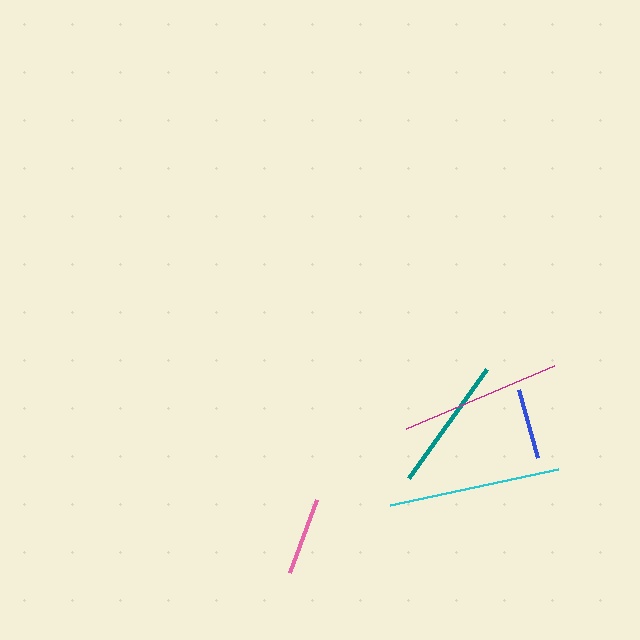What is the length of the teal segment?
The teal segment is approximately 134 pixels long.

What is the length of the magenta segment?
The magenta segment is approximately 161 pixels long.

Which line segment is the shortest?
The blue line is the shortest at approximately 71 pixels.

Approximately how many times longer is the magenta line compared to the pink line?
The magenta line is approximately 2.1 times the length of the pink line.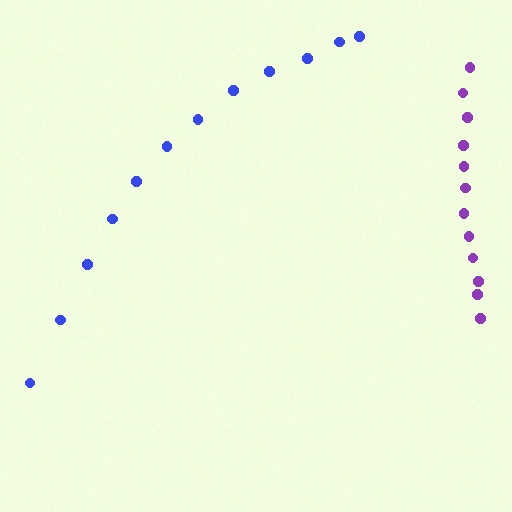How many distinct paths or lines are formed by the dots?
There are 2 distinct paths.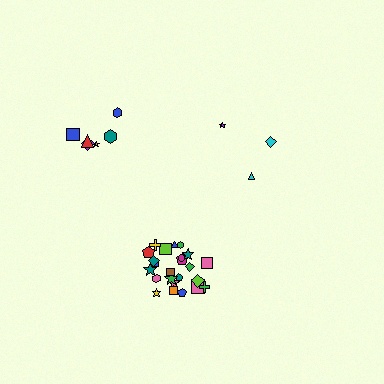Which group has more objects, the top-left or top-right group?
The top-left group.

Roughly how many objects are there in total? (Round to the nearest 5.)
Roughly 35 objects in total.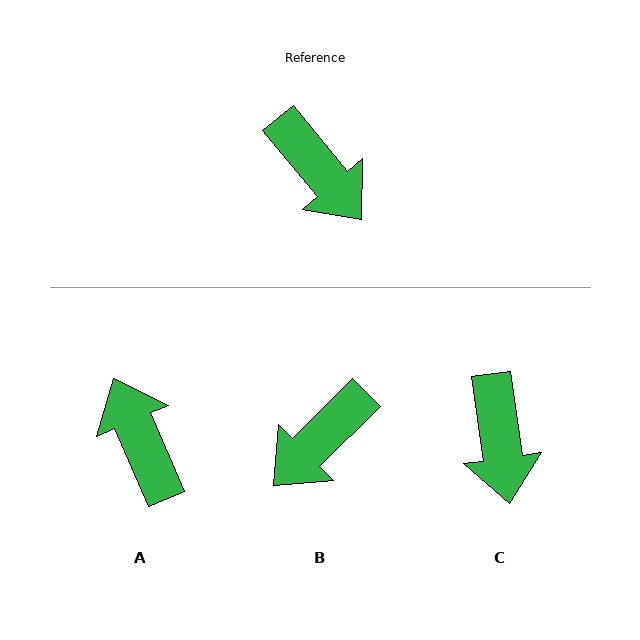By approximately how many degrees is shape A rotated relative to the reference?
Approximately 164 degrees counter-clockwise.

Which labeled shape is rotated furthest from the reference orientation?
A, about 164 degrees away.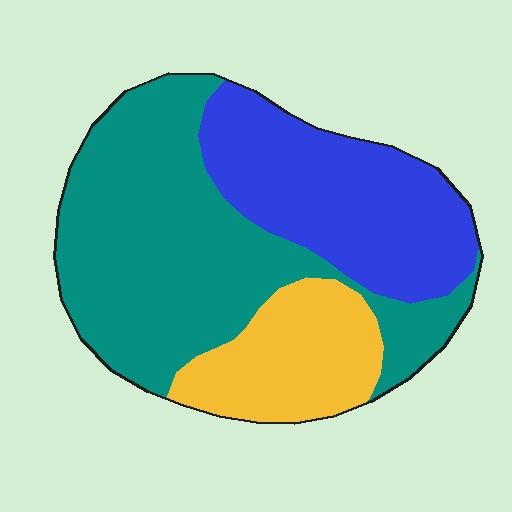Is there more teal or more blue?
Teal.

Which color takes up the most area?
Teal, at roughly 50%.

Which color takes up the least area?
Yellow, at roughly 20%.